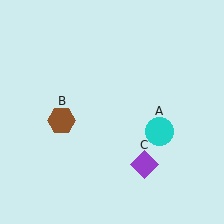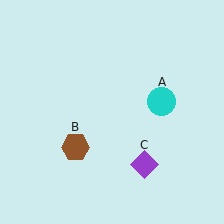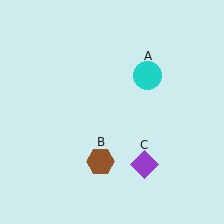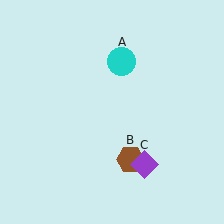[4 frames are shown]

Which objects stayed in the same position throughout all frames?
Purple diamond (object C) remained stationary.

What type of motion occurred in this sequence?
The cyan circle (object A), brown hexagon (object B) rotated counterclockwise around the center of the scene.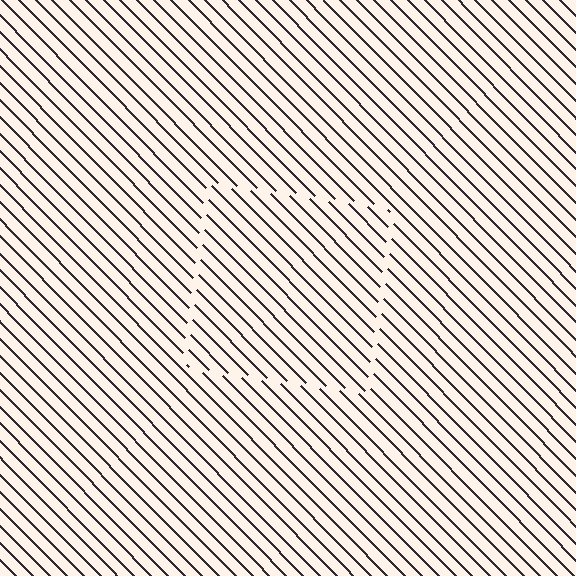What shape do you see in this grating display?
An illusory square. The interior of the shape contains the same grating, shifted by half a period — the contour is defined by the phase discontinuity where line-ends from the inner and outer gratings abut.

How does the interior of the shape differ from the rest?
The interior of the shape contains the same grating, shifted by half a period — the contour is defined by the phase discontinuity where line-ends from the inner and outer gratings abut.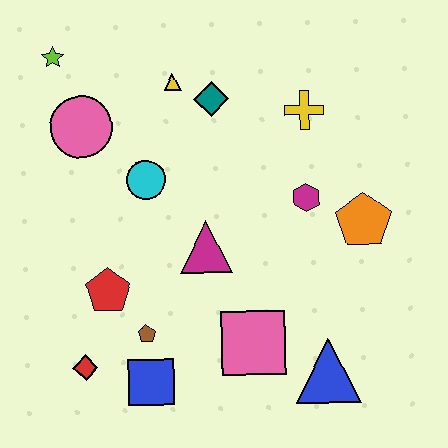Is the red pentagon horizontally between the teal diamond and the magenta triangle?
No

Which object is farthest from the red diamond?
The yellow cross is farthest from the red diamond.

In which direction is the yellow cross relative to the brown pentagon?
The yellow cross is above the brown pentagon.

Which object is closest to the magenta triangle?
The cyan circle is closest to the magenta triangle.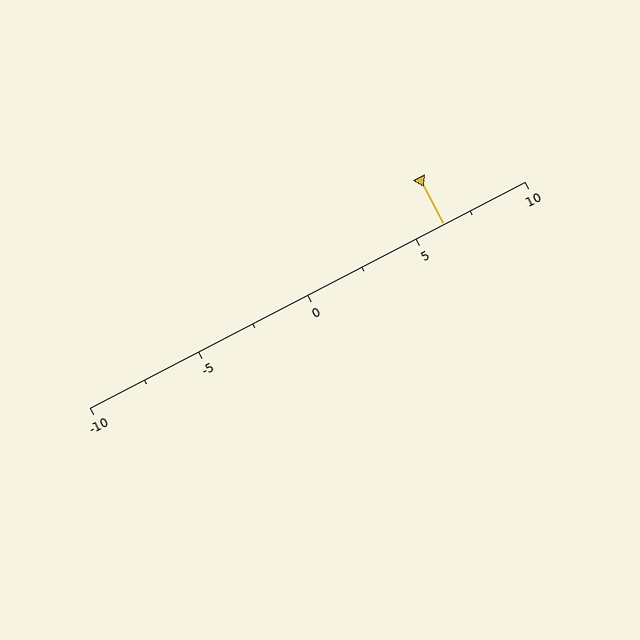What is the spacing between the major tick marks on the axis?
The major ticks are spaced 5 apart.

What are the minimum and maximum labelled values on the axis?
The axis runs from -10 to 10.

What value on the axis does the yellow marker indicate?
The marker indicates approximately 6.2.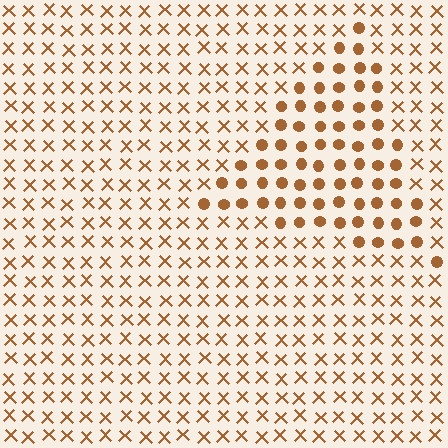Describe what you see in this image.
The image is filled with small brown elements arranged in a uniform grid. A triangle-shaped region contains circles, while the surrounding area contains X marks. The boundary is defined purely by the change in element shape.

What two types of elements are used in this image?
The image uses circles inside the triangle region and X marks outside it.